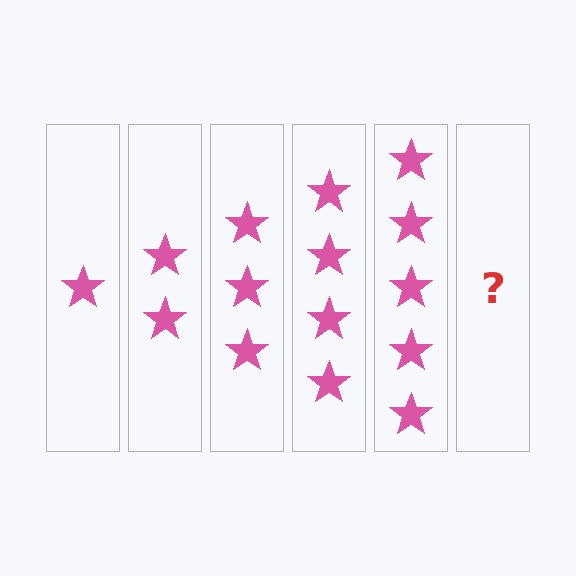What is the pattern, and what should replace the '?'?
The pattern is that each step adds one more star. The '?' should be 6 stars.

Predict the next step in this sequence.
The next step is 6 stars.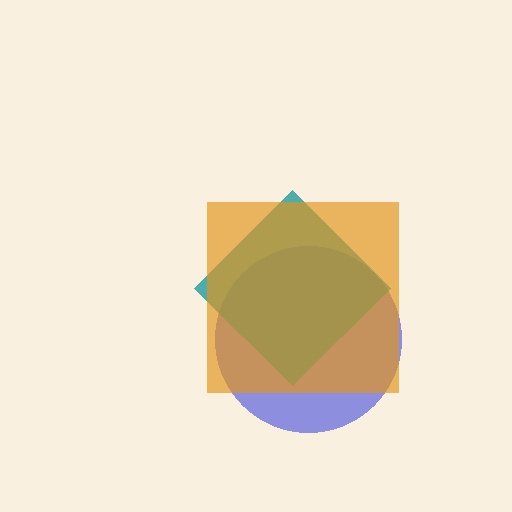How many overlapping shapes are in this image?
There are 3 overlapping shapes in the image.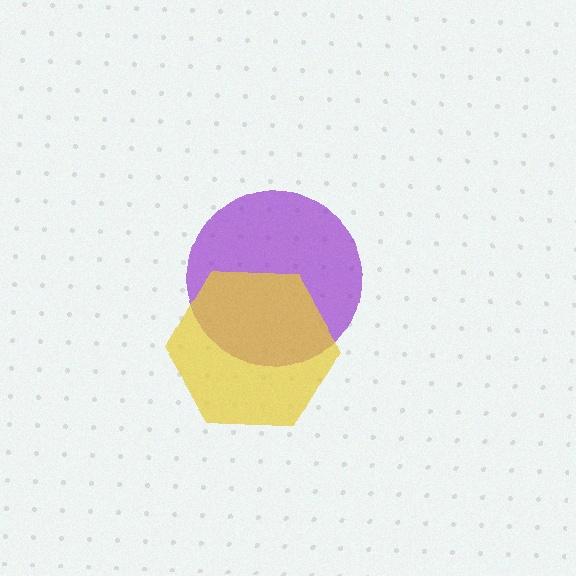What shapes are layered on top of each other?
The layered shapes are: a purple circle, a yellow hexagon.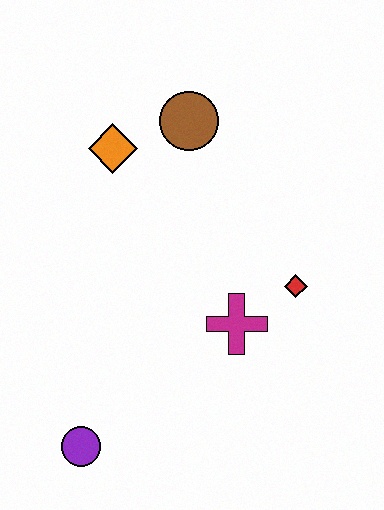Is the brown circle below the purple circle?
No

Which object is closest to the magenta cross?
The red diamond is closest to the magenta cross.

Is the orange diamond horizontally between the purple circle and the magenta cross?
Yes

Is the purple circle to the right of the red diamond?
No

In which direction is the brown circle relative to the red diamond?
The brown circle is above the red diamond.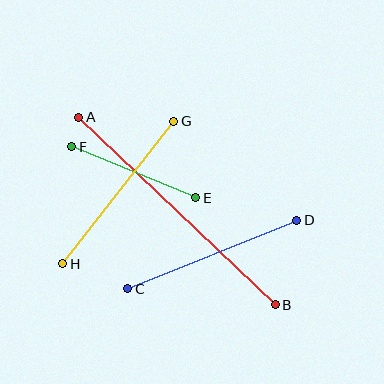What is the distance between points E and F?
The distance is approximately 134 pixels.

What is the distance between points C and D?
The distance is approximately 182 pixels.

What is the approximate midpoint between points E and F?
The midpoint is at approximately (134, 172) pixels.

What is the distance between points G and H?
The distance is approximately 180 pixels.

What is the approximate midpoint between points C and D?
The midpoint is at approximately (212, 255) pixels.